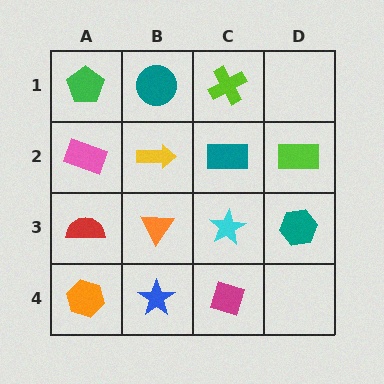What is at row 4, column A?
An orange hexagon.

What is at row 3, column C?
A cyan star.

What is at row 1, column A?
A green pentagon.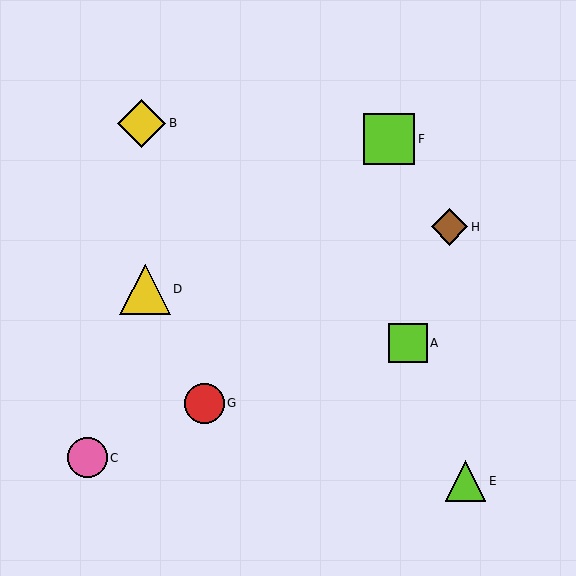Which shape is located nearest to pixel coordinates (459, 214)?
The brown diamond (labeled H) at (449, 227) is nearest to that location.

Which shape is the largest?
The lime square (labeled F) is the largest.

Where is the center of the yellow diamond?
The center of the yellow diamond is at (142, 123).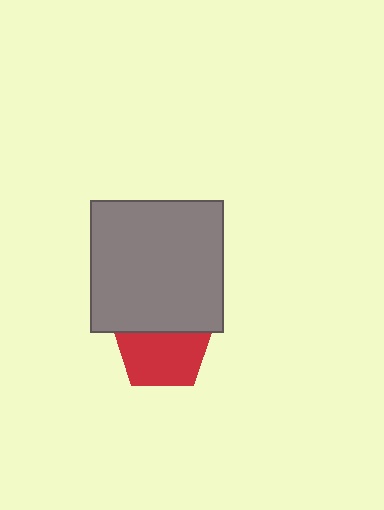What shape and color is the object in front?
The object in front is a gray square.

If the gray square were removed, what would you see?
You would see the complete red pentagon.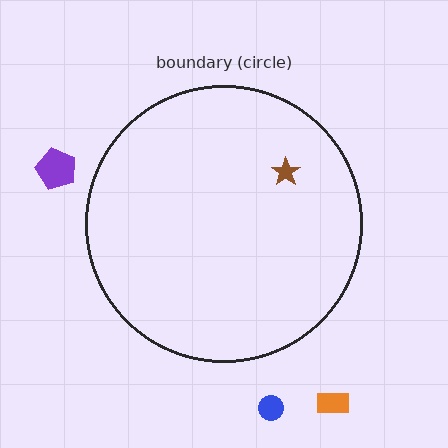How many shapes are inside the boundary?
1 inside, 3 outside.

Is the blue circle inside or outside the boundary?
Outside.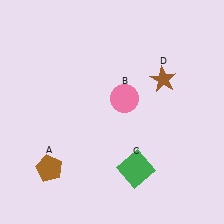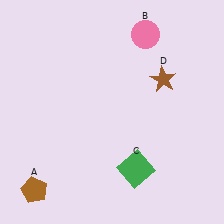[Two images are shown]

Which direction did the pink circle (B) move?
The pink circle (B) moved up.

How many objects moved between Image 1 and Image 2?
2 objects moved between the two images.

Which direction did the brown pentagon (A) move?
The brown pentagon (A) moved down.